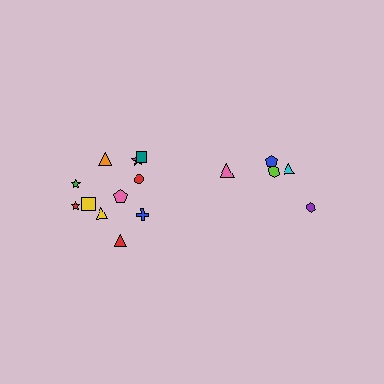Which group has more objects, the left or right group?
The left group.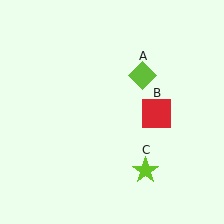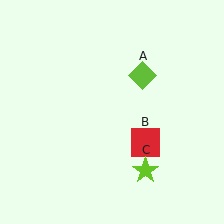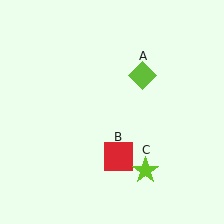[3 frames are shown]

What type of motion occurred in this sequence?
The red square (object B) rotated clockwise around the center of the scene.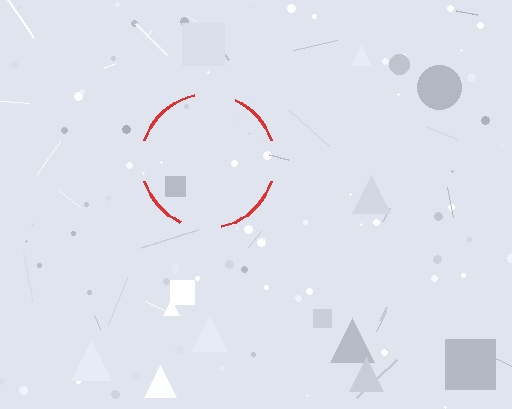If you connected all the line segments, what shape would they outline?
They would outline a circle.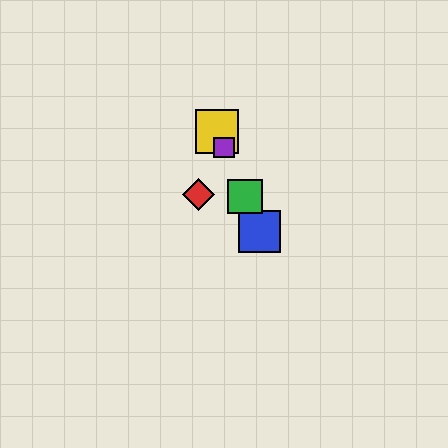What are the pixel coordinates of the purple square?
The purple square is at (224, 148).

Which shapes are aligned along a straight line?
The blue square, the green square, the yellow square, the purple square are aligned along a straight line.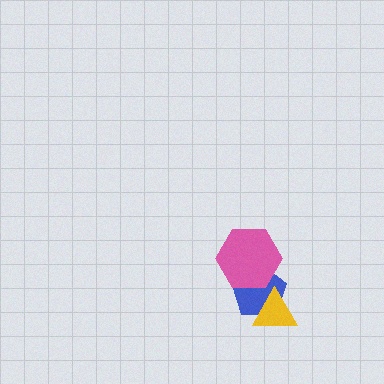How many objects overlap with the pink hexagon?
1 object overlaps with the pink hexagon.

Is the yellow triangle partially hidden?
No, no other shape covers it.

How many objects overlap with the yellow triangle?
1 object overlaps with the yellow triangle.